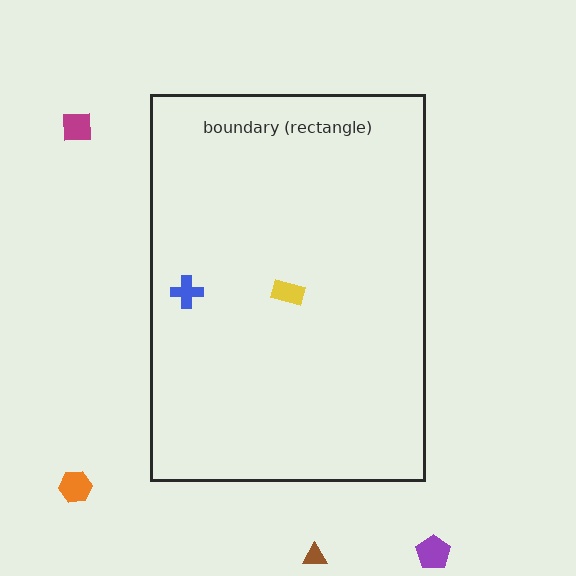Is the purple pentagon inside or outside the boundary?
Outside.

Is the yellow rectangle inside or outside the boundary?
Inside.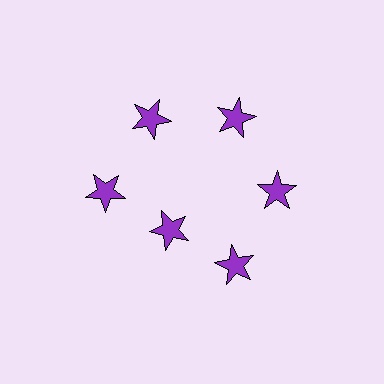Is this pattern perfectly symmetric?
No. The 6 purple stars are arranged in a ring, but one element near the 7 o'clock position is pulled inward toward the center, breaking the 6-fold rotational symmetry.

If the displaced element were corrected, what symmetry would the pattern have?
It would have 6-fold rotational symmetry — the pattern would map onto itself every 60 degrees.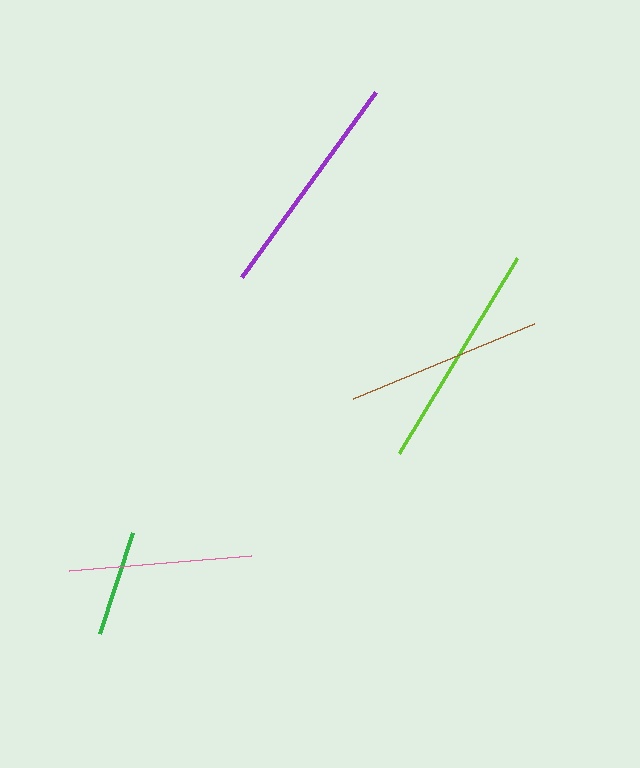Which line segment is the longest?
The purple line is the longest at approximately 229 pixels.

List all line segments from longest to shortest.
From longest to shortest: purple, lime, brown, pink, green.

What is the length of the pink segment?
The pink segment is approximately 182 pixels long.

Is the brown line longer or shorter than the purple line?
The purple line is longer than the brown line.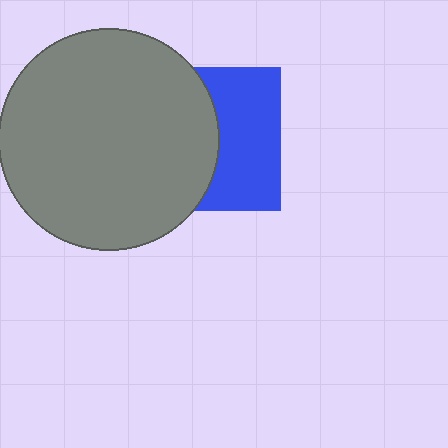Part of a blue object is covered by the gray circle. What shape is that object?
It is a square.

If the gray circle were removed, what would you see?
You would see the complete blue square.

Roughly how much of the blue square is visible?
About half of it is visible (roughly 49%).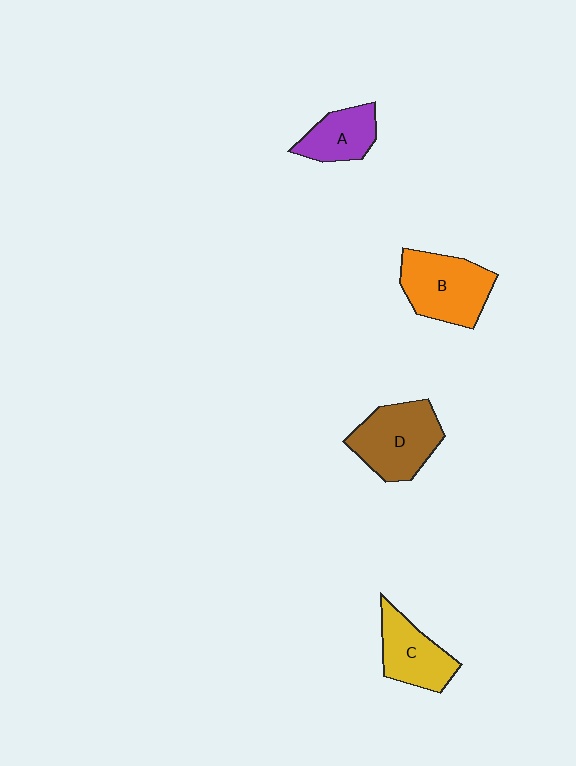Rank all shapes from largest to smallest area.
From largest to smallest: D (brown), B (orange), C (yellow), A (purple).